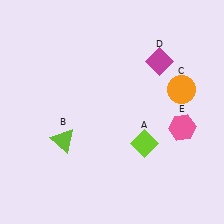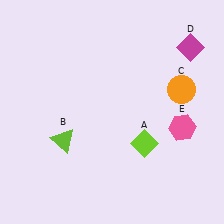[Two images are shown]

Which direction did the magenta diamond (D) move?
The magenta diamond (D) moved right.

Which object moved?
The magenta diamond (D) moved right.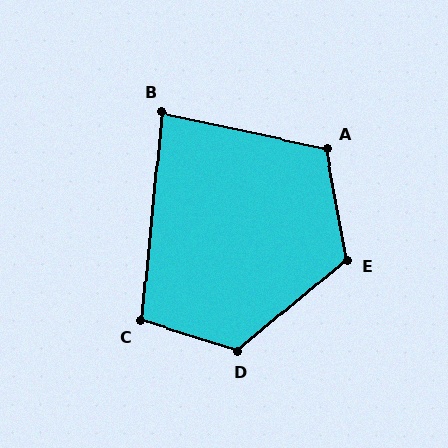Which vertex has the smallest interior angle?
B, at approximately 83 degrees.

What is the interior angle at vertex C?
Approximately 102 degrees (obtuse).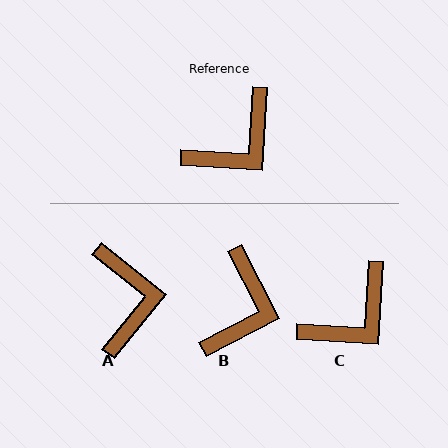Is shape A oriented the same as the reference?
No, it is off by about 54 degrees.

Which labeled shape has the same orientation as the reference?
C.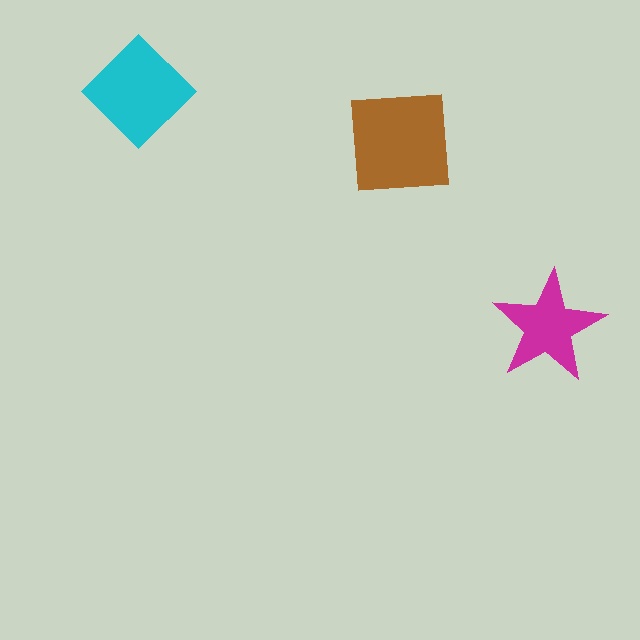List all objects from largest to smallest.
The brown square, the cyan diamond, the magenta star.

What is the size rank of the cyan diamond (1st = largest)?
2nd.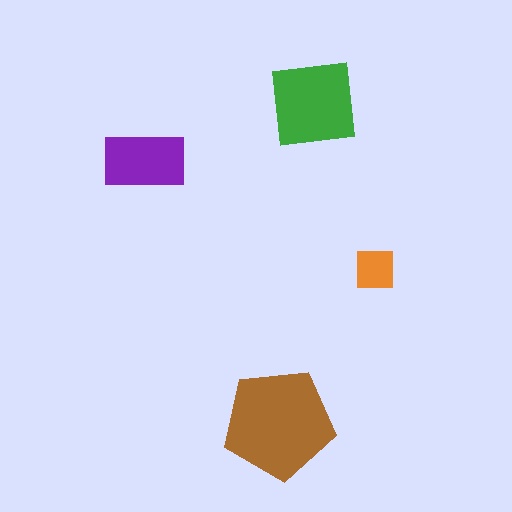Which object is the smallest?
The orange square.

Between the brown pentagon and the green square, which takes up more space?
The brown pentagon.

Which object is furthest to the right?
The orange square is rightmost.